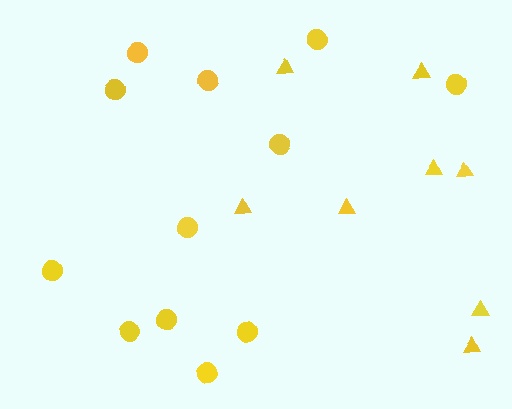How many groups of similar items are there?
There are 2 groups: one group of triangles (8) and one group of circles (12).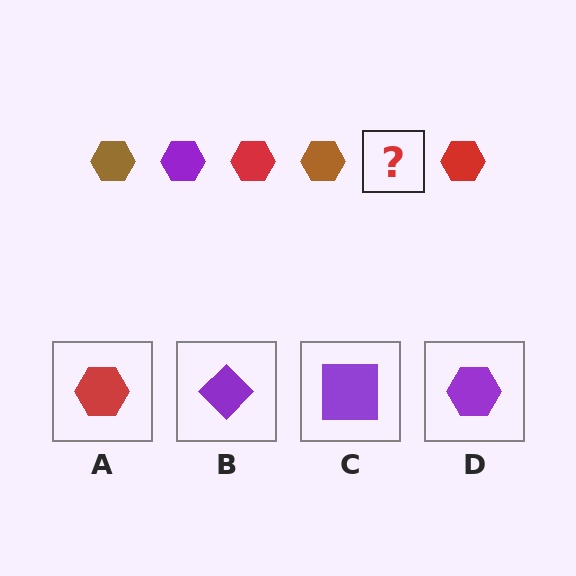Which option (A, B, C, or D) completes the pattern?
D.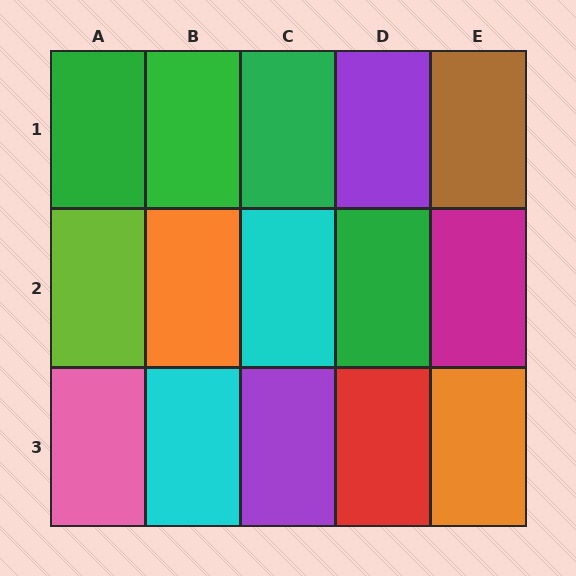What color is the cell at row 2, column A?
Lime.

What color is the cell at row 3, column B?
Cyan.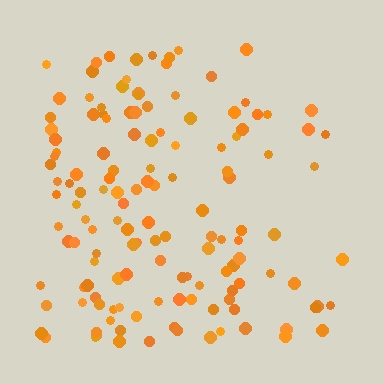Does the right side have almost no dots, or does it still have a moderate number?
Still a moderate number, just noticeably fewer than the left.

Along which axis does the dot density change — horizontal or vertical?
Horizontal.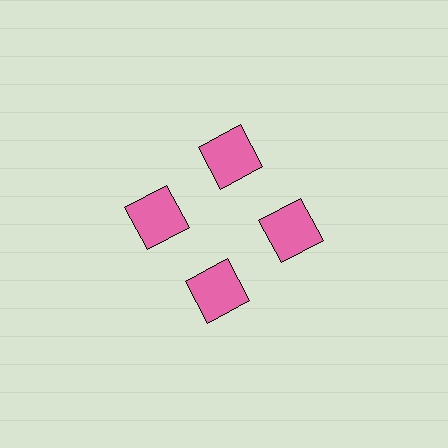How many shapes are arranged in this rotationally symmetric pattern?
There are 4 shapes, arranged in 4 groups of 1.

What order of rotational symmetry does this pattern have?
This pattern has 4-fold rotational symmetry.